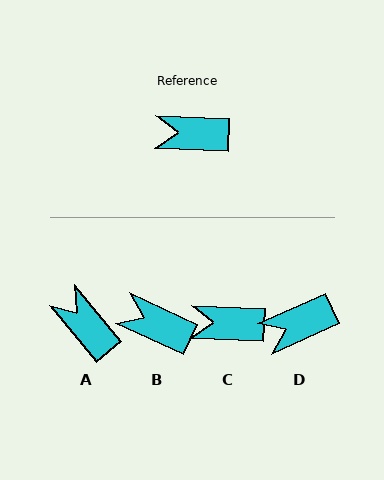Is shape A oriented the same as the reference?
No, it is off by about 48 degrees.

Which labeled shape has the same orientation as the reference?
C.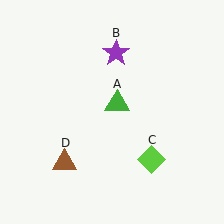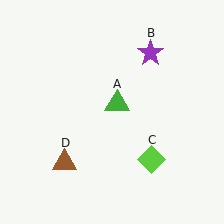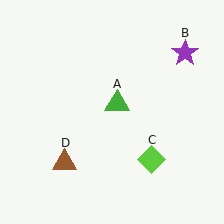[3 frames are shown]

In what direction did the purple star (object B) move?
The purple star (object B) moved right.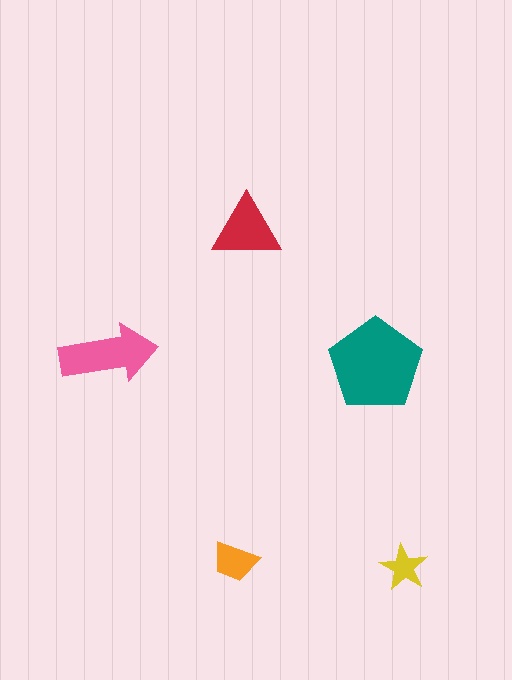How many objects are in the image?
There are 5 objects in the image.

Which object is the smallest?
The yellow star.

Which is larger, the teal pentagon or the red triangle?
The teal pentagon.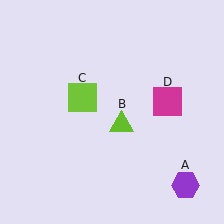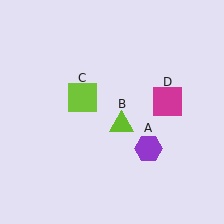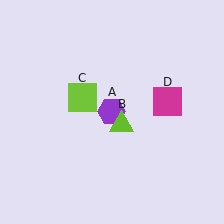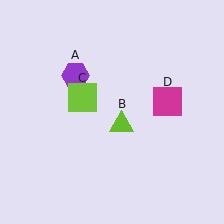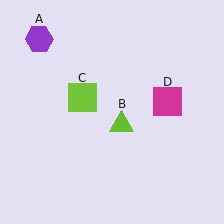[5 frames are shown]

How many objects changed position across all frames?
1 object changed position: purple hexagon (object A).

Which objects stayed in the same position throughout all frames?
Lime triangle (object B) and lime square (object C) and magenta square (object D) remained stationary.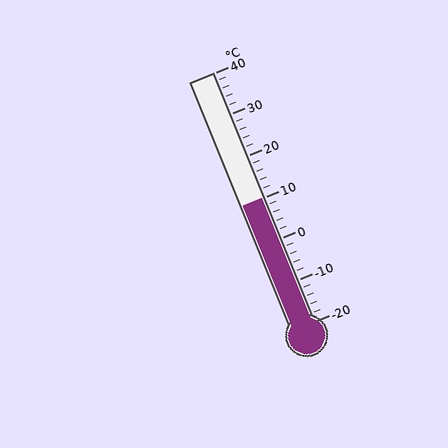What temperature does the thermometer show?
The thermometer shows approximately 10°C.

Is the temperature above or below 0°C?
The temperature is above 0°C.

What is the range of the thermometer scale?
The thermometer scale ranges from -20°C to 40°C.